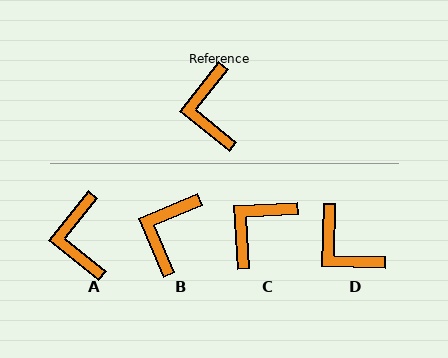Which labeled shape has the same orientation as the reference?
A.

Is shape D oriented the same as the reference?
No, it is off by about 37 degrees.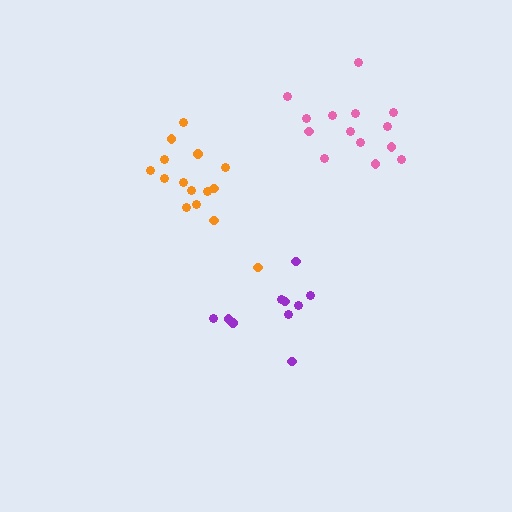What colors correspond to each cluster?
The clusters are colored: purple, orange, pink.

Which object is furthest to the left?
The orange cluster is leftmost.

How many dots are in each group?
Group 1: 10 dots, Group 2: 15 dots, Group 3: 14 dots (39 total).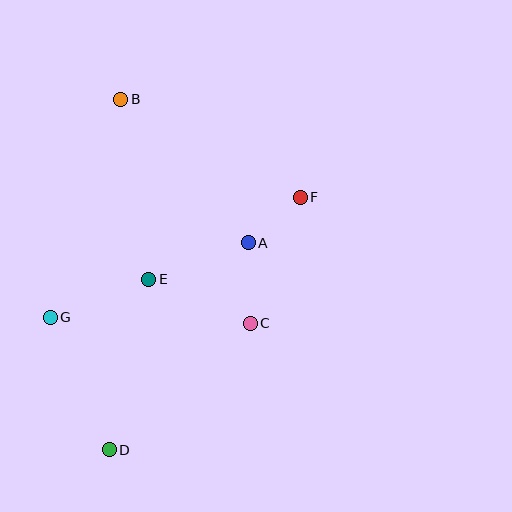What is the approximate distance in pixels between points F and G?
The distance between F and G is approximately 277 pixels.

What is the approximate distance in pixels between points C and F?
The distance between C and F is approximately 136 pixels.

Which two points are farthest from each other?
Points B and D are farthest from each other.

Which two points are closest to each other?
Points A and F are closest to each other.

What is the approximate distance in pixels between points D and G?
The distance between D and G is approximately 145 pixels.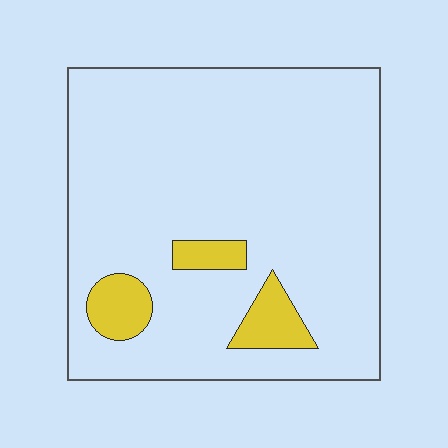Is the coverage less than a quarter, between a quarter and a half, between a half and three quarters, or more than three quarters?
Less than a quarter.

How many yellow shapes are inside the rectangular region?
3.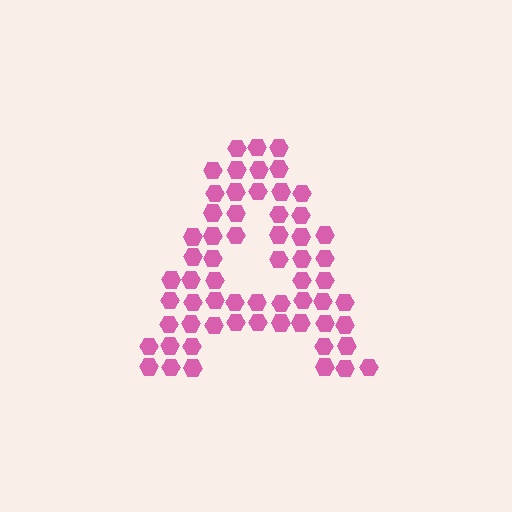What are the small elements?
The small elements are hexagons.